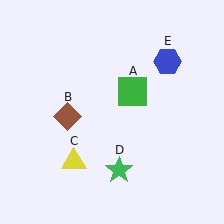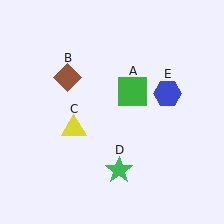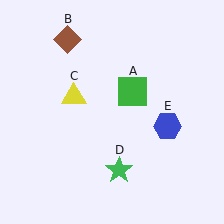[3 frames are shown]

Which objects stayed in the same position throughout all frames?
Green square (object A) and green star (object D) remained stationary.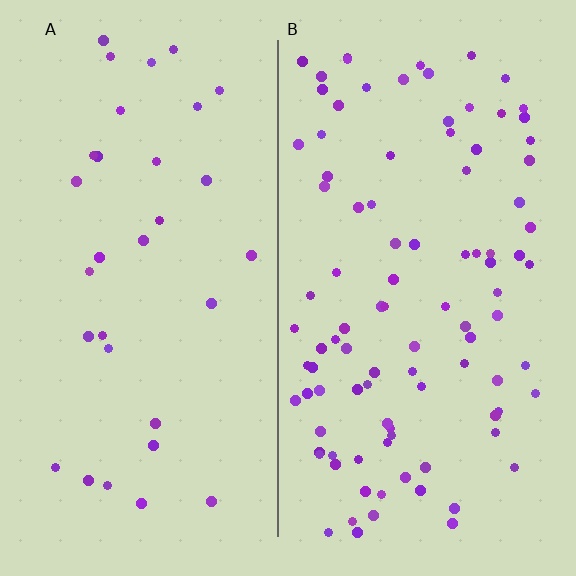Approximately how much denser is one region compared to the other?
Approximately 3.1× — region B over region A.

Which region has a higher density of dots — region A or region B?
B (the right).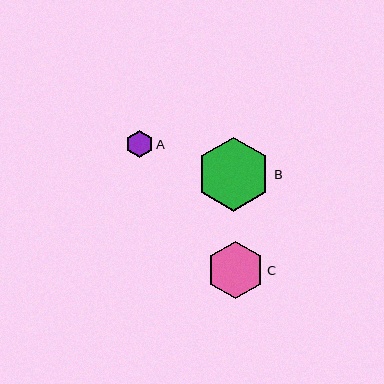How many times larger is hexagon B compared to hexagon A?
Hexagon B is approximately 2.8 times the size of hexagon A.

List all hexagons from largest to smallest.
From largest to smallest: B, C, A.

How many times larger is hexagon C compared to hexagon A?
Hexagon C is approximately 2.1 times the size of hexagon A.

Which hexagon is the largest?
Hexagon B is the largest with a size of approximately 74 pixels.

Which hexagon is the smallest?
Hexagon A is the smallest with a size of approximately 27 pixels.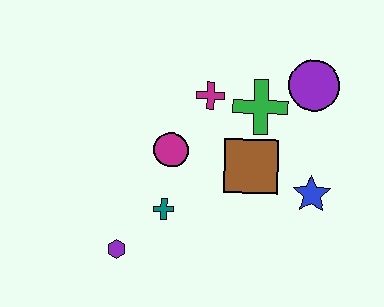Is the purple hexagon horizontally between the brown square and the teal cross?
No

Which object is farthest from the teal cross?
The purple circle is farthest from the teal cross.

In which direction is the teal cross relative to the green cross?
The teal cross is below the green cross.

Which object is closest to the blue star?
The brown square is closest to the blue star.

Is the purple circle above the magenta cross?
Yes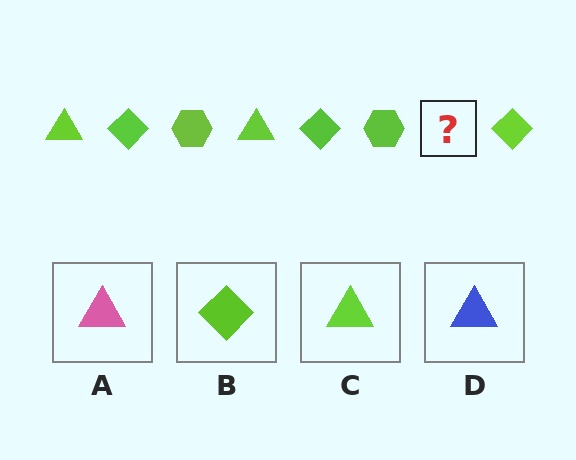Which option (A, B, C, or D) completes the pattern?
C.